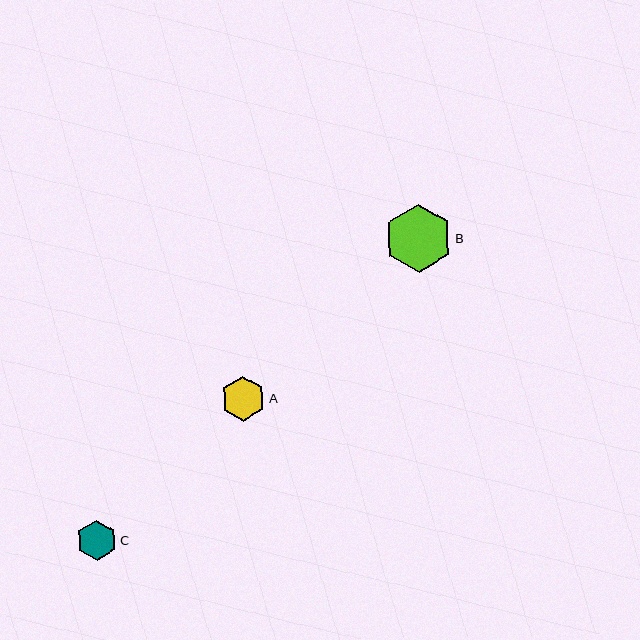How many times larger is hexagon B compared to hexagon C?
Hexagon B is approximately 1.7 times the size of hexagon C.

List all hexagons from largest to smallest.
From largest to smallest: B, A, C.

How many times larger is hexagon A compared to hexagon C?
Hexagon A is approximately 1.1 times the size of hexagon C.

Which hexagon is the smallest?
Hexagon C is the smallest with a size of approximately 40 pixels.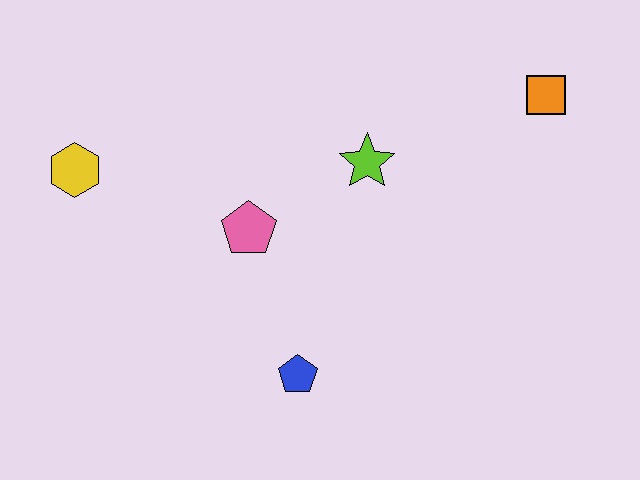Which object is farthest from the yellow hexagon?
The orange square is farthest from the yellow hexagon.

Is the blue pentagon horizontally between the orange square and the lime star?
No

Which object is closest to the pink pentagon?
The lime star is closest to the pink pentagon.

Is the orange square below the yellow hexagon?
No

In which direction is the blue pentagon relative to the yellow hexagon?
The blue pentagon is to the right of the yellow hexagon.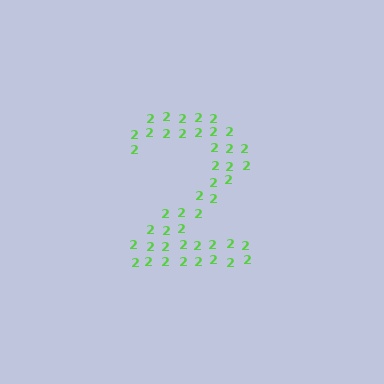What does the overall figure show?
The overall figure shows the digit 2.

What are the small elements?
The small elements are digit 2's.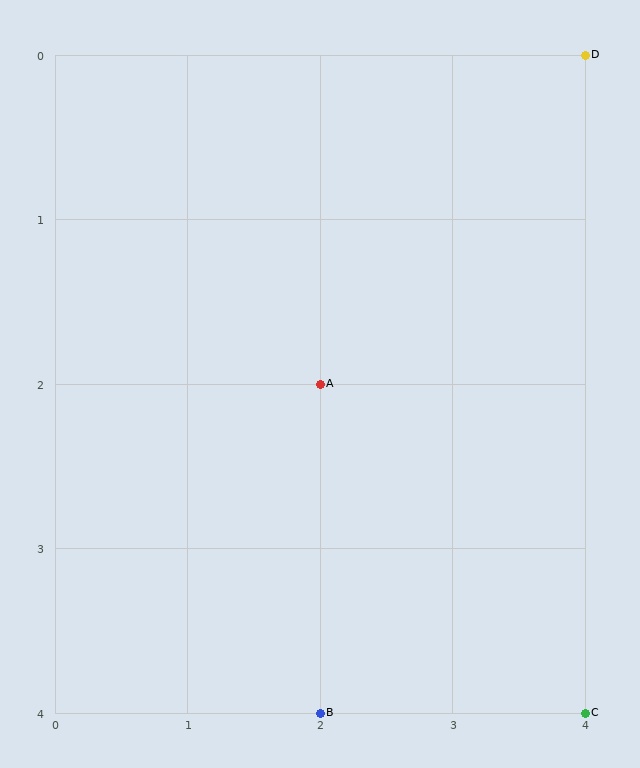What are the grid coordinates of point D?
Point D is at grid coordinates (4, 0).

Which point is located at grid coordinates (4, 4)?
Point C is at (4, 4).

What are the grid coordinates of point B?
Point B is at grid coordinates (2, 4).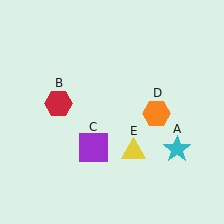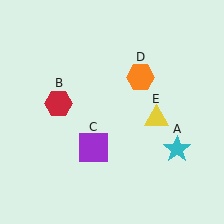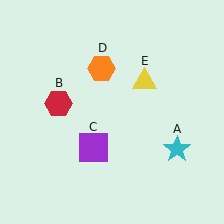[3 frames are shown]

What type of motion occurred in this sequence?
The orange hexagon (object D), yellow triangle (object E) rotated counterclockwise around the center of the scene.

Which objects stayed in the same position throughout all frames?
Cyan star (object A) and red hexagon (object B) and purple square (object C) remained stationary.